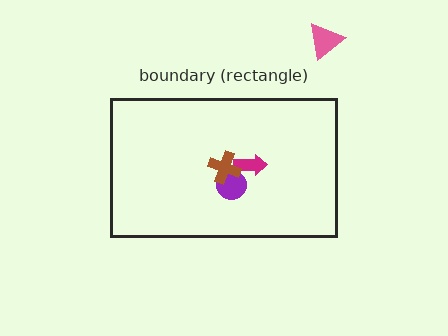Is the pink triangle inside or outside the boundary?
Outside.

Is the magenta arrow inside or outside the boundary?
Inside.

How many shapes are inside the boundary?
3 inside, 1 outside.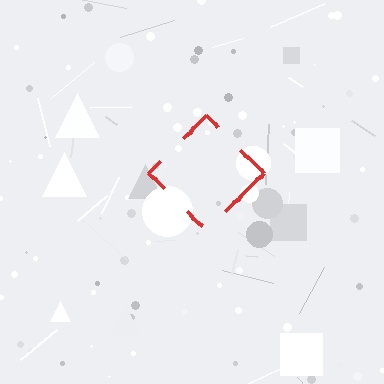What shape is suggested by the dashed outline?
The dashed outline suggests a diamond.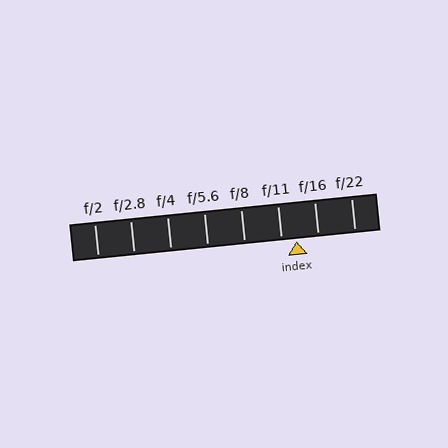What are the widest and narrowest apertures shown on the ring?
The widest aperture shown is f/2 and the narrowest is f/22.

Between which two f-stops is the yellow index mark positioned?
The index mark is between f/11 and f/16.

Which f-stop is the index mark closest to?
The index mark is closest to f/11.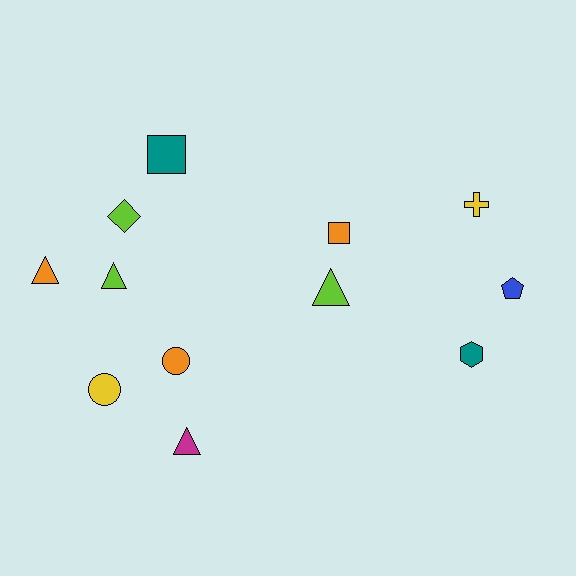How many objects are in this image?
There are 12 objects.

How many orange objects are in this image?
There are 3 orange objects.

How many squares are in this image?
There are 2 squares.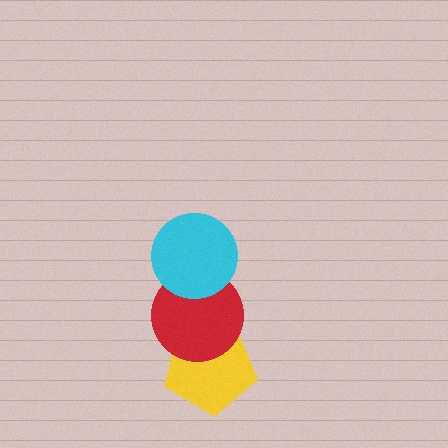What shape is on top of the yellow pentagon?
The red circle is on top of the yellow pentagon.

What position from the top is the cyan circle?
The cyan circle is 1st from the top.